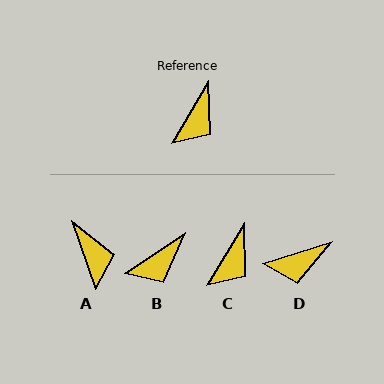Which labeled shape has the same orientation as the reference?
C.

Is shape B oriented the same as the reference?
No, it is off by about 25 degrees.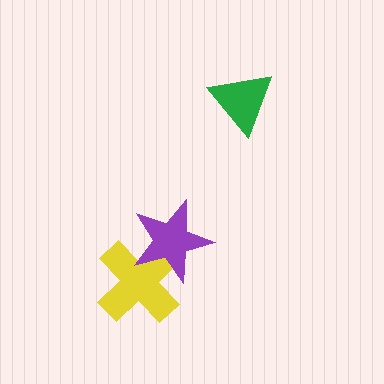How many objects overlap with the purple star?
1 object overlaps with the purple star.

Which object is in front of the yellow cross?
The purple star is in front of the yellow cross.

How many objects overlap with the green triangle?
0 objects overlap with the green triangle.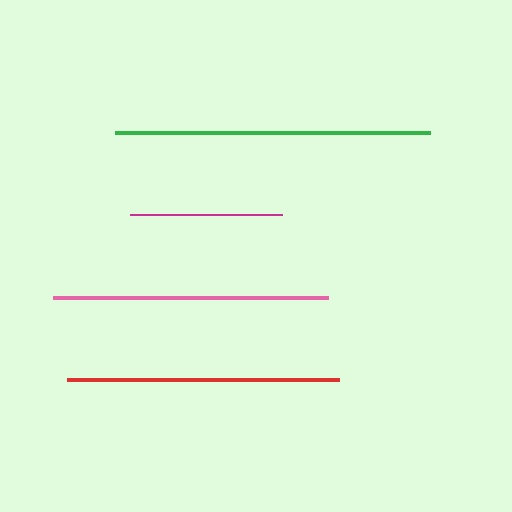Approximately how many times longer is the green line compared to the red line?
The green line is approximately 1.2 times the length of the red line.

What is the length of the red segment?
The red segment is approximately 272 pixels long.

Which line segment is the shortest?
The magenta line is the shortest at approximately 152 pixels.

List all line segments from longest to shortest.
From longest to shortest: green, pink, red, magenta.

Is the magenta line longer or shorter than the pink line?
The pink line is longer than the magenta line.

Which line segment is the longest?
The green line is the longest at approximately 315 pixels.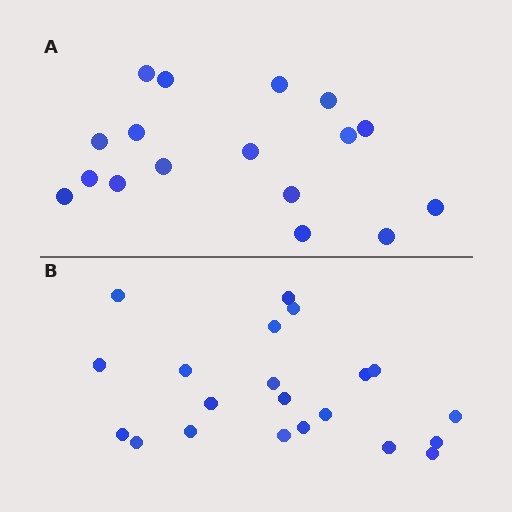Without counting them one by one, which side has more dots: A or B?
Region B (the bottom region) has more dots.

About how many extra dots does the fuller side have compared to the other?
Region B has about 4 more dots than region A.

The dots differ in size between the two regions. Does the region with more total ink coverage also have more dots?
No. Region A has more total ink coverage because its dots are larger, but region B actually contains more individual dots. Total area can be misleading — the number of items is what matters here.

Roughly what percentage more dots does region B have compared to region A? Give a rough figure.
About 25% more.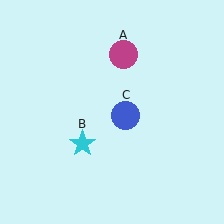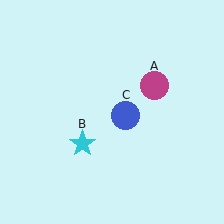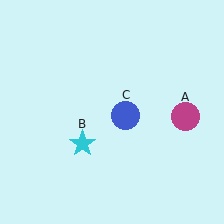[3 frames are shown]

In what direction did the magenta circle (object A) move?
The magenta circle (object A) moved down and to the right.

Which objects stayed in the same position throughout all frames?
Cyan star (object B) and blue circle (object C) remained stationary.